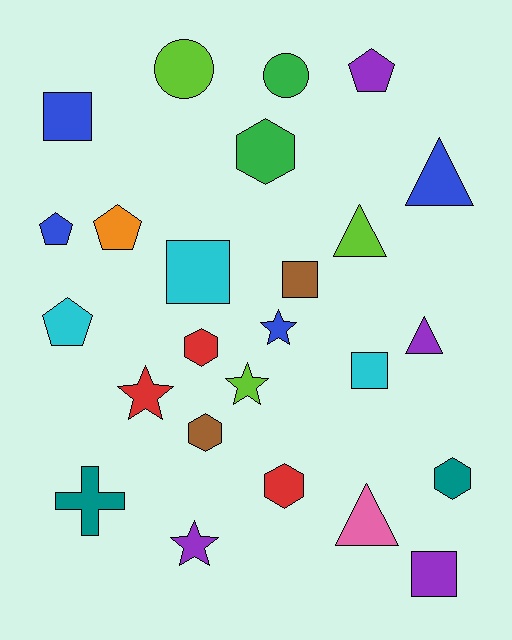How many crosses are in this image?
There is 1 cross.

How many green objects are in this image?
There are 2 green objects.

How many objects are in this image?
There are 25 objects.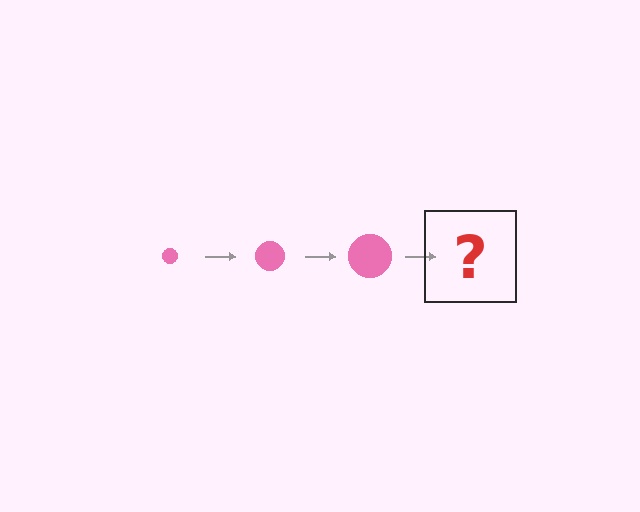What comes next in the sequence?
The next element should be a pink circle, larger than the previous one.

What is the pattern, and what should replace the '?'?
The pattern is that the circle gets progressively larger each step. The '?' should be a pink circle, larger than the previous one.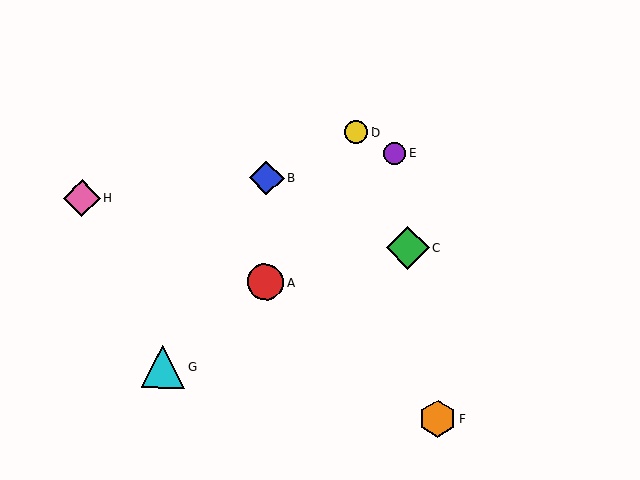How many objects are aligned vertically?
2 objects (A, B) are aligned vertically.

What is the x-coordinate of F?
Object F is at x≈438.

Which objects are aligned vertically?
Objects A, B are aligned vertically.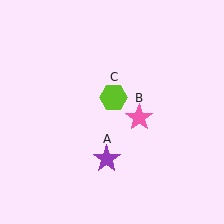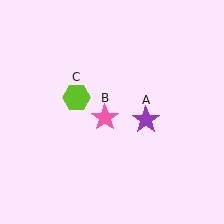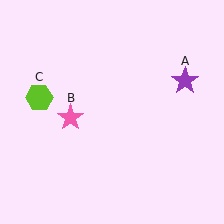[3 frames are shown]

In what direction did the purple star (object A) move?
The purple star (object A) moved up and to the right.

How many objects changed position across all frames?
3 objects changed position: purple star (object A), pink star (object B), lime hexagon (object C).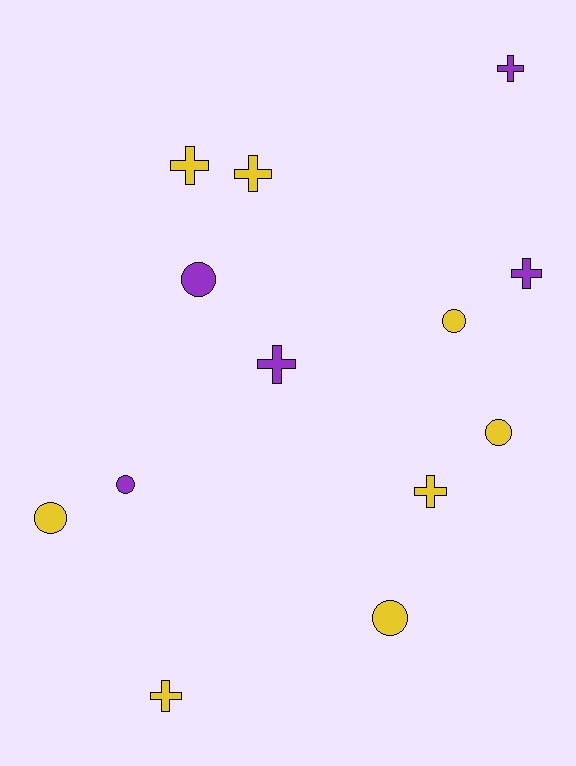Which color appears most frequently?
Yellow, with 8 objects.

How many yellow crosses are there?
There are 4 yellow crosses.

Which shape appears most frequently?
Cross, with 7 objects.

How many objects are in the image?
There are 13 objects.